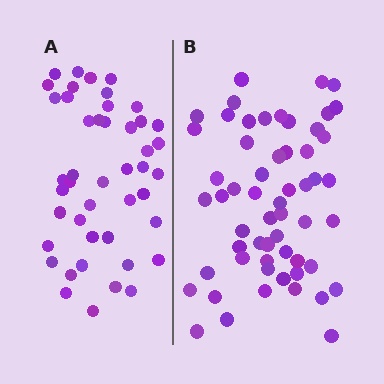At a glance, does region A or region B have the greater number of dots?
Region B (the right region) has more dots.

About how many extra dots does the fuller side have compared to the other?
Region B has roughly 12 or so more dots than region A.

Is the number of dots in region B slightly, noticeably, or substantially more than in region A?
Region B has noticeably more, but not dramatically so. The ratio is roughly 1.3 to 1.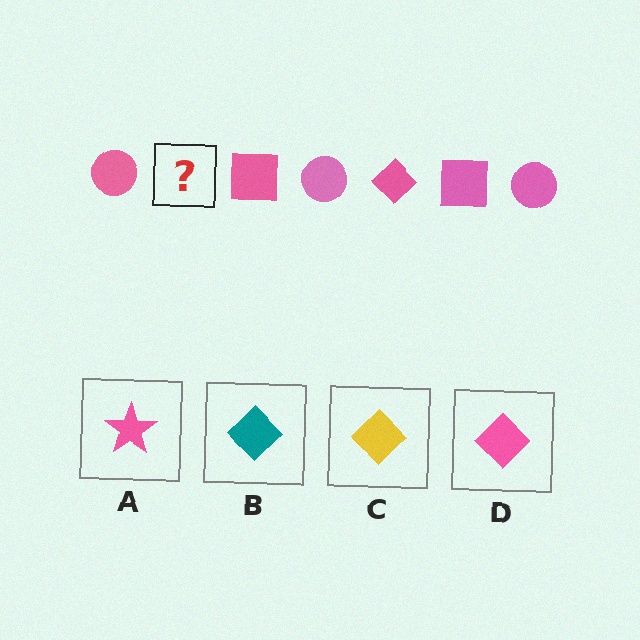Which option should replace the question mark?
Option D.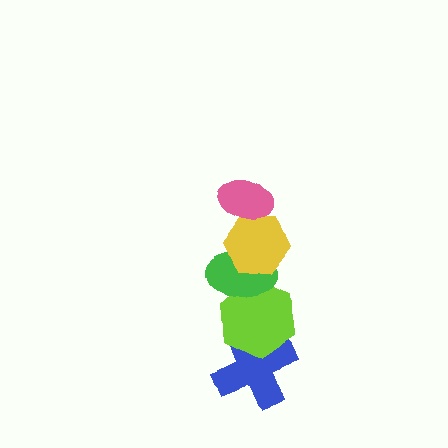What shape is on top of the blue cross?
The lime hexagon is on top of the blue cross.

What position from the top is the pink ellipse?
The pink ellipse is 1st from the top.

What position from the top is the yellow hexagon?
The yellow hexagon is 2nd from the top.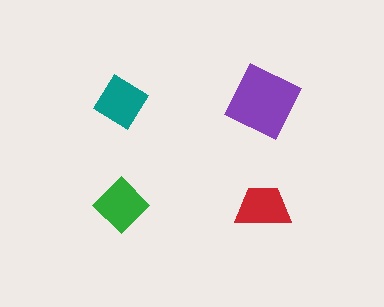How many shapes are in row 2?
2 shapes.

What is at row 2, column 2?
A red trapezoid.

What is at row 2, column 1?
A green diamond.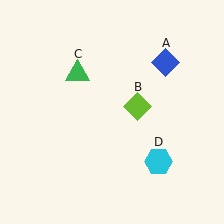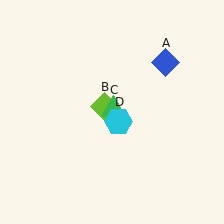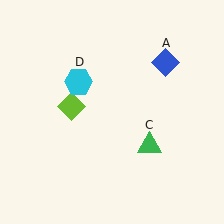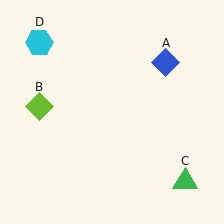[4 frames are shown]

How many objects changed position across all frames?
3 objects changed position: lime diamond (object B), green triangle (object C), cyan hexagon (object D).